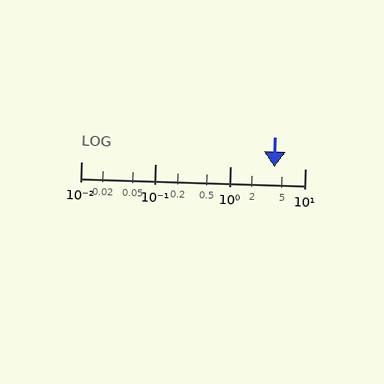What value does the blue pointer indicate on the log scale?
The pointer indicates approximately 3.9.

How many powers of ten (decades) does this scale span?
The scale spans 3 decades, from 0.01 to 10.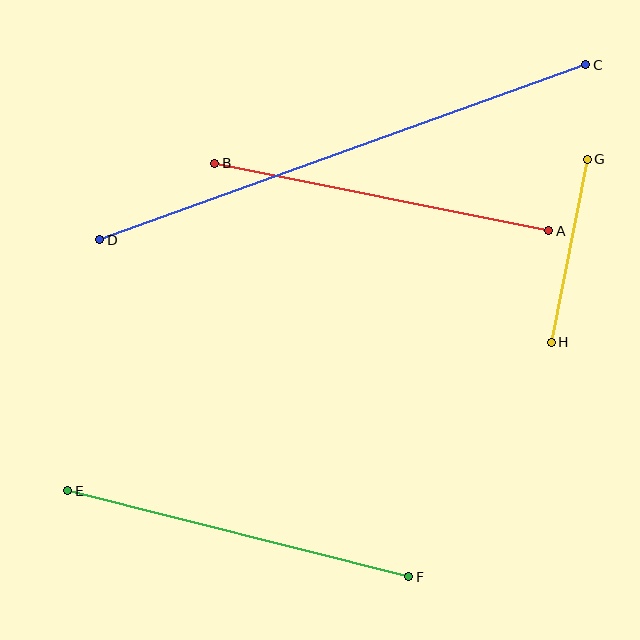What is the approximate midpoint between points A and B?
The midpoint is at approximately (382, 197) pixels.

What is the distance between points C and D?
The distance is approximately 517 pixels.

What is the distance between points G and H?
The distance is approximately 186 pixels.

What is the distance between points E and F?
The distance is approximately 352 pixels.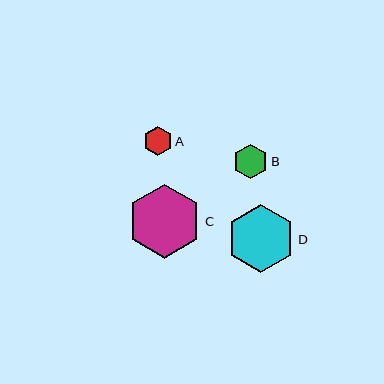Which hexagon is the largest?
Hexagon C is the largest with a size of approximately 74 pixels.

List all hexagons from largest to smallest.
From largest to smallest: C, D, B, A.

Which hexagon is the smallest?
Hexagon A is the smallest with a size of approximately 29 pixels.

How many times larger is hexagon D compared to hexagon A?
Hexagon D is approximately 2.4 times the size of hexagon A.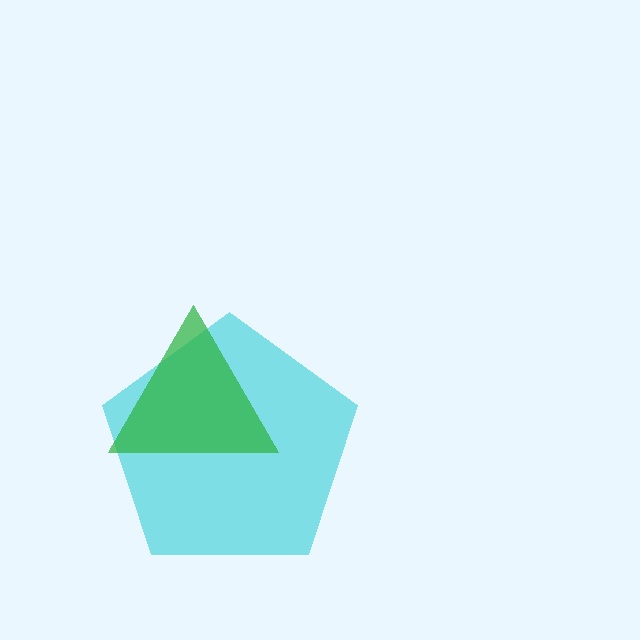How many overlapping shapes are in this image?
There are 2 overlapping shapes in the image.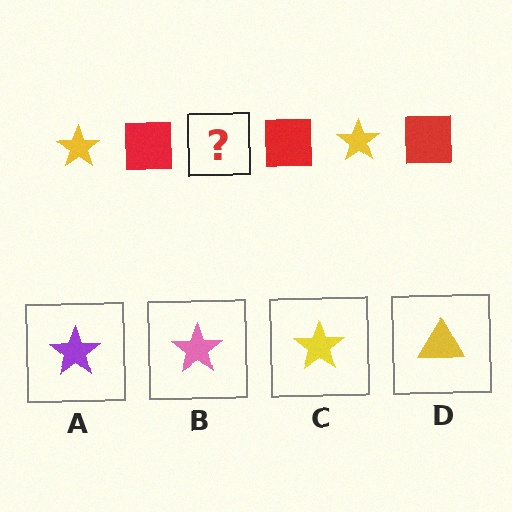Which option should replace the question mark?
Option C.